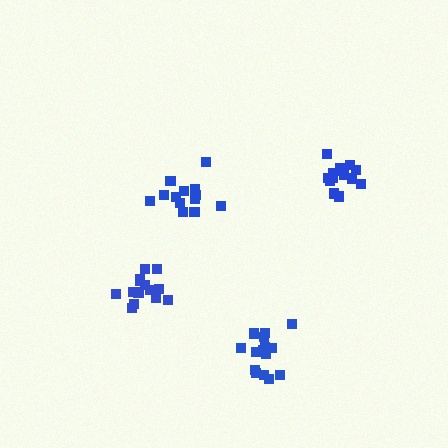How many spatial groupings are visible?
There are 4 spatial groupings.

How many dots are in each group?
Group 1: 14 dots, Group 2: 15 dots, Group 3: 15 dots, Group 4: 13 dots (57 total).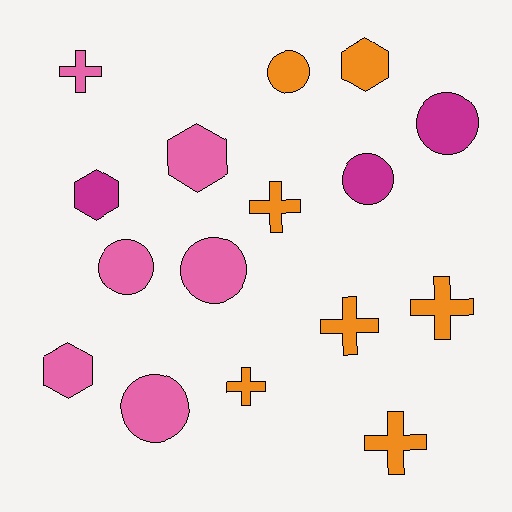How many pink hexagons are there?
There are 2 pink hexagons.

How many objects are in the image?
There are 16 objects.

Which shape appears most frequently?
Circle, with 6 objects.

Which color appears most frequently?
Orange, with 7 objects.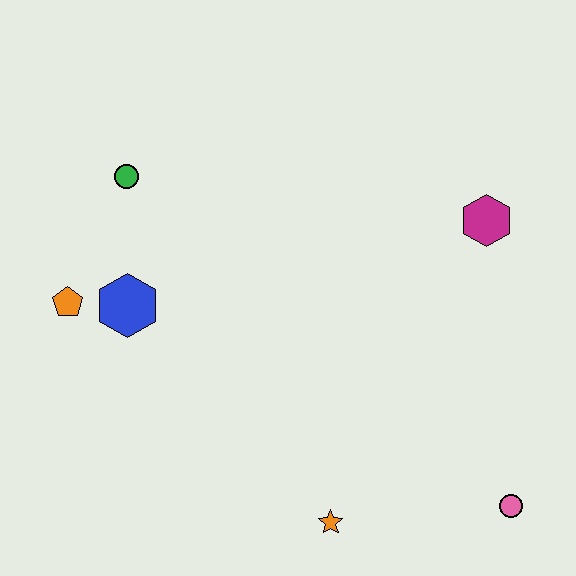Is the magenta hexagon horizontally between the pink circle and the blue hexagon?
Yes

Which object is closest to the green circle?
The blue hexagon is closest to the green circle.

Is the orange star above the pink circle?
No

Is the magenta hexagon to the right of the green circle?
Yes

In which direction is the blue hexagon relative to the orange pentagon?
The blue hexagon is to the right of the orange pentagon.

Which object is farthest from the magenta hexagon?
The orange pentagon is farthest from the magenta hexagon.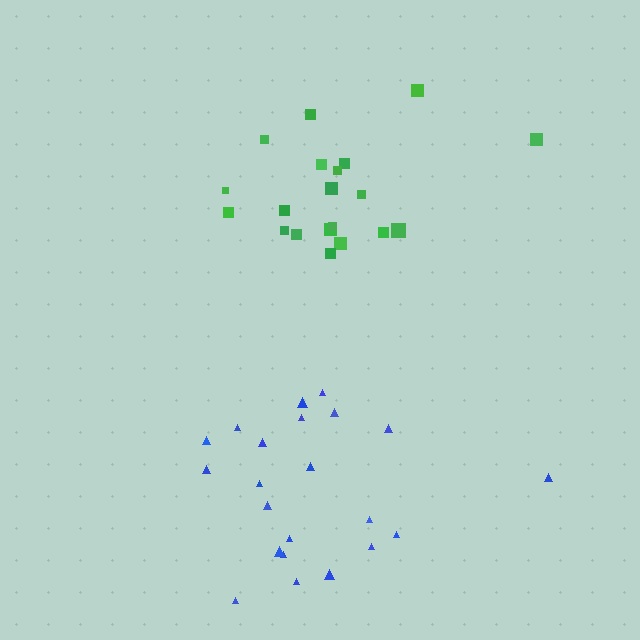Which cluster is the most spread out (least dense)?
Blue.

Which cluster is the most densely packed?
Green.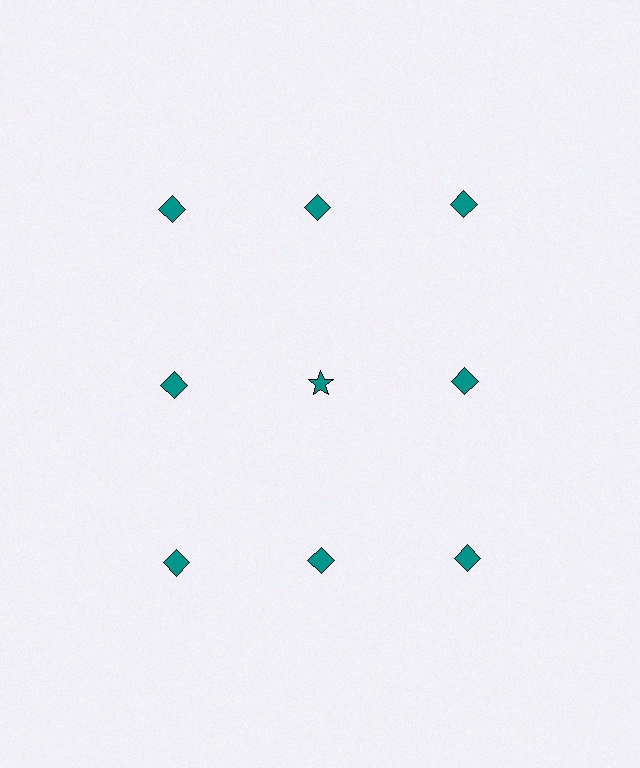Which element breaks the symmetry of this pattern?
The teal star in the second row, second from left column breaks the symmetry. All other shapes are teal diamonds.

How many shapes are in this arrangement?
There are 9 shapes arranged in a grid pattern.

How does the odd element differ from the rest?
It has a different shape: star instead of diamond.